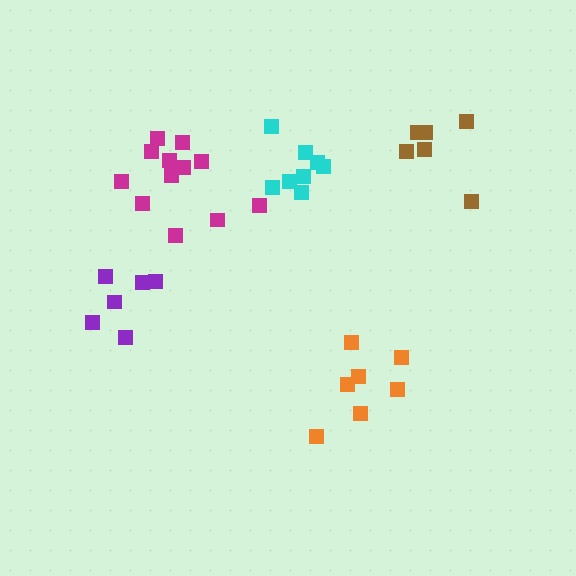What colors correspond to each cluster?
The clusters are colored: magenta, orange, purple, brown, cyan.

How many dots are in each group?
Group 1: 12 dots, Group 2: 7 dots, Group 3: 6 dots, Group 4: 6 dots, Group 5: 8 dots (39 total).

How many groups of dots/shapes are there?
There are 5 groups.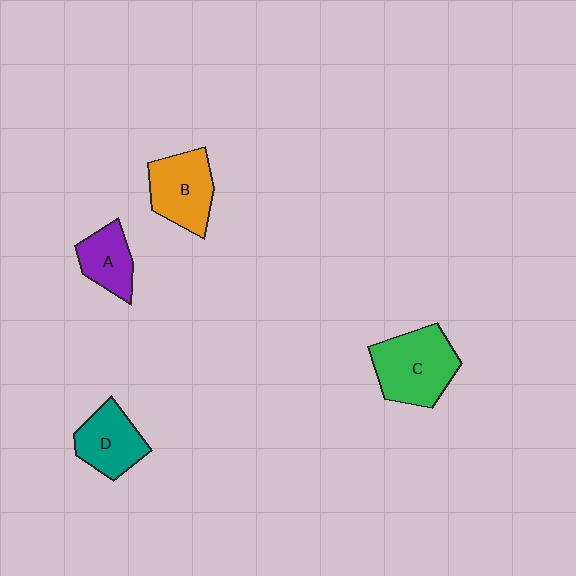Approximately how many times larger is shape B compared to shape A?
Approximately 1.4 times.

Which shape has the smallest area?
Shape A (purple).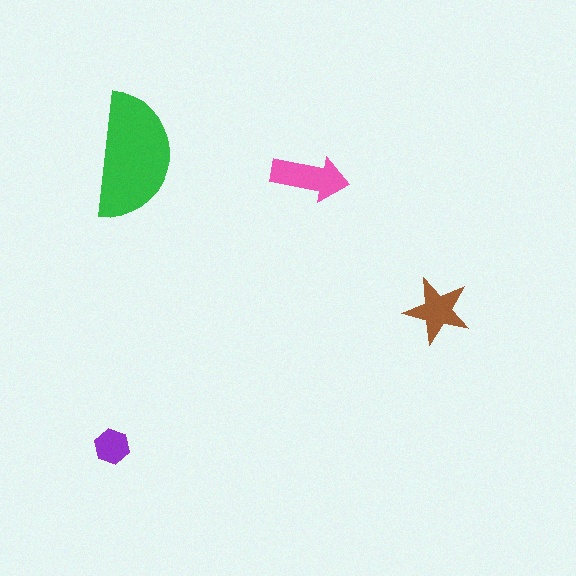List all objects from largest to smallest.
The green semicircle, the pink arrow, the brown star, the purple hexagon.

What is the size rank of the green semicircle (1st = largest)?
1st.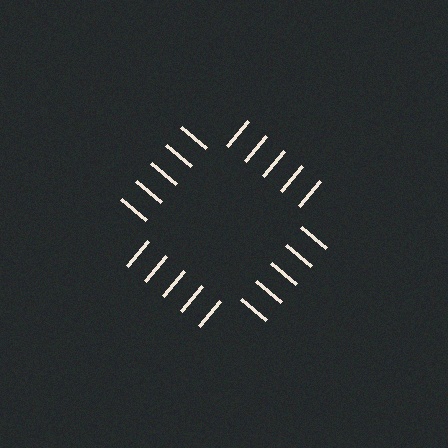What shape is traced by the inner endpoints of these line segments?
An illusory square — the line segments terminate on its edges but no continuous stroke is drawn.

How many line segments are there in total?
20 — 5 along each of the 4 edges.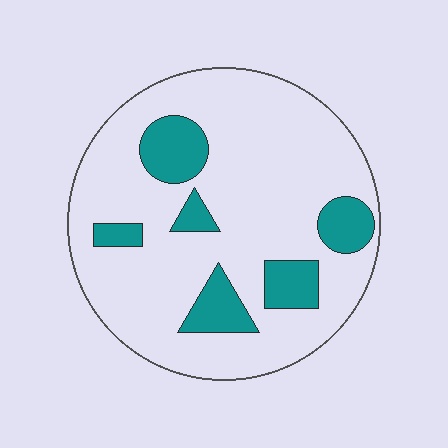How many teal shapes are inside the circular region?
6.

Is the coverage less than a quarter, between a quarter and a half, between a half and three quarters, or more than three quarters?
Less than a quarter.